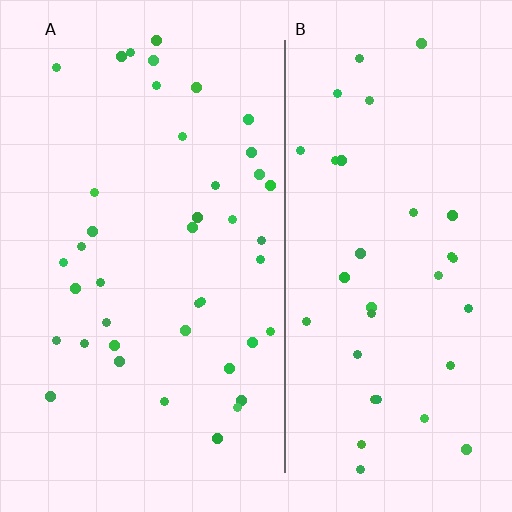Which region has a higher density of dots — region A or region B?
A (the left).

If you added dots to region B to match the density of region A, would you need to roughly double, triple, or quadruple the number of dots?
Approximately double.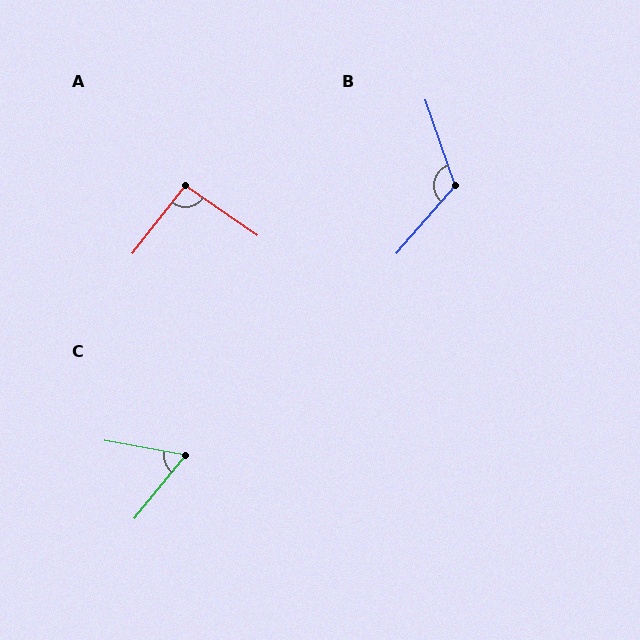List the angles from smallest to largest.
C (61°), A (94°), B (120°).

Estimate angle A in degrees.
Approximately 94 degrees.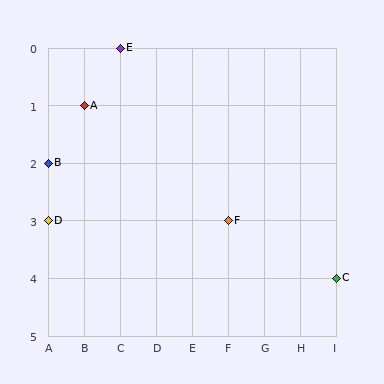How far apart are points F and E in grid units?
Points F and E are 3 columns and 3 rows apart (about 4.2 grid units diagonally).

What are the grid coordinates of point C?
Point C is at grid coordinates (I, 4).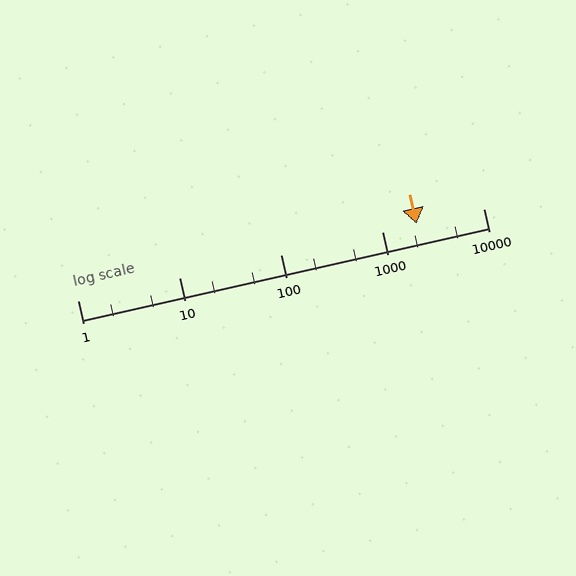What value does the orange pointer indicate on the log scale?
The pointer indicates approximately 2200.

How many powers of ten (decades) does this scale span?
The scale spans 4 decades, from 1 to 10000.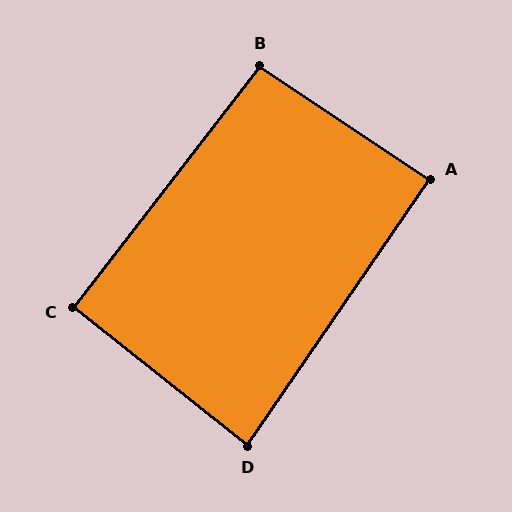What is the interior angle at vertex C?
Approximately 91 degrees (approximately right).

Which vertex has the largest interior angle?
B, at approximately 94 degrees.